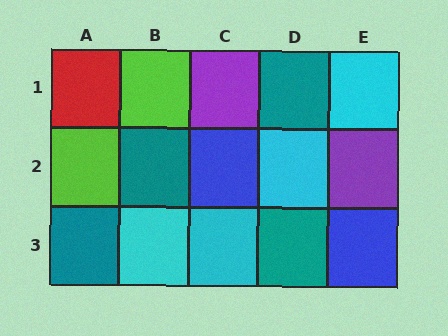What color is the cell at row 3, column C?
Cyan.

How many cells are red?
1 cell is red.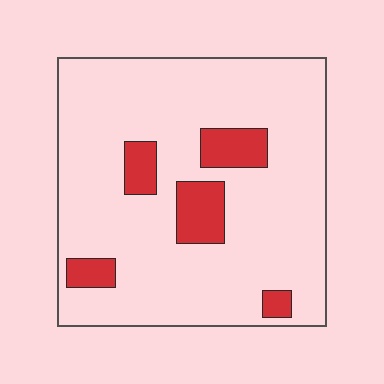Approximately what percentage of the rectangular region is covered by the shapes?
Approximately 15%.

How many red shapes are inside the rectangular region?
5.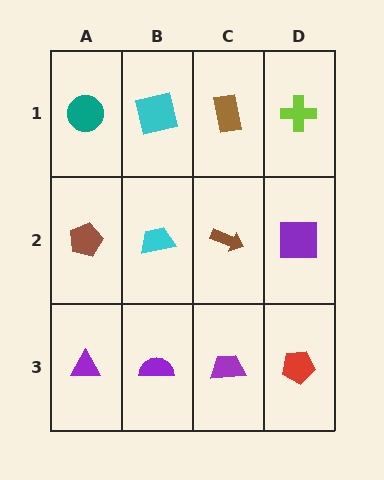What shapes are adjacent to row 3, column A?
A brown pentagon (row 2, column A), a purple semicircle (row 3, column B).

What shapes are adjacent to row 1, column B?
A cyan trapezoid (row 2, column B), a teal circle (row 1, column A), a brown rectangle (row 1, column C).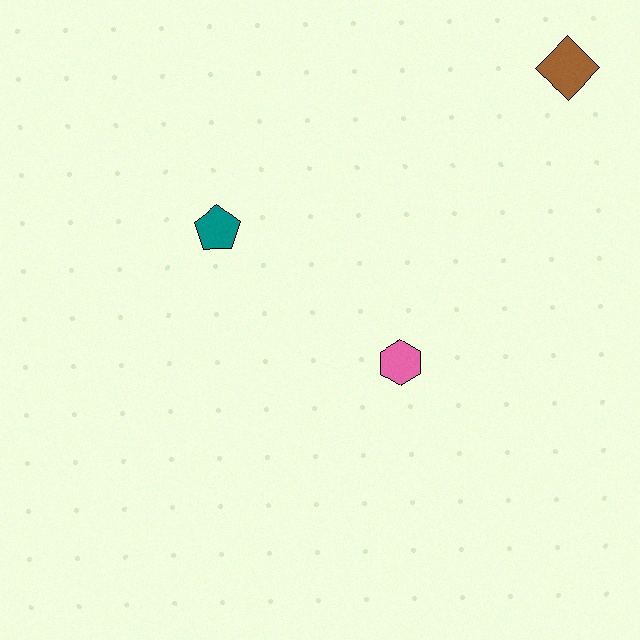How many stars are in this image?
There are no stars.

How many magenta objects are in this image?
There are no magenta objects.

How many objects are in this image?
There are 3 objects.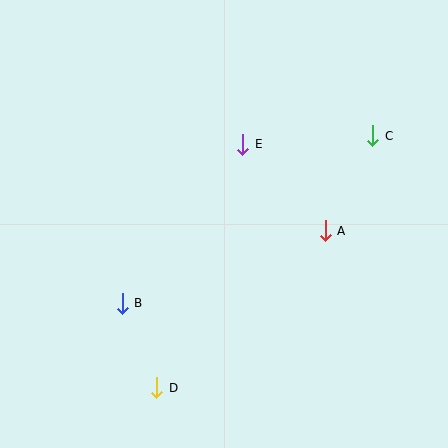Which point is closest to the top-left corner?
Point E is closest to the top-left corner.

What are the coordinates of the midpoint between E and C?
The midpoint between E and C is at (308, 140).